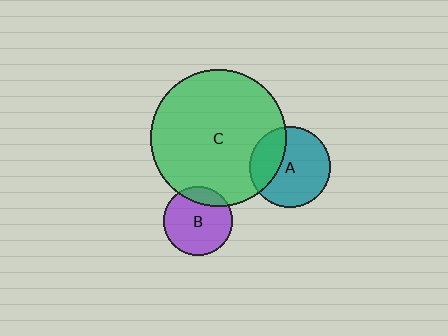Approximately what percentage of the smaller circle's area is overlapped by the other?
Approximately 30%.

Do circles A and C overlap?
Yes.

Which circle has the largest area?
Circle C (green).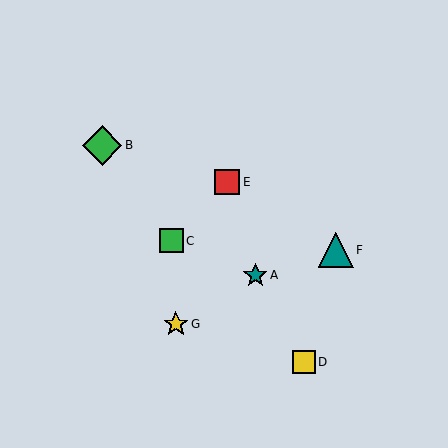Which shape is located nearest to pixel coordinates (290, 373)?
The yellow square (labeled D) at (304, 362) is nearest to that location.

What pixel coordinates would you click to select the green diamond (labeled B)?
Click at (102, 145) to select the green diamond B.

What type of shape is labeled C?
Shape C is a green square.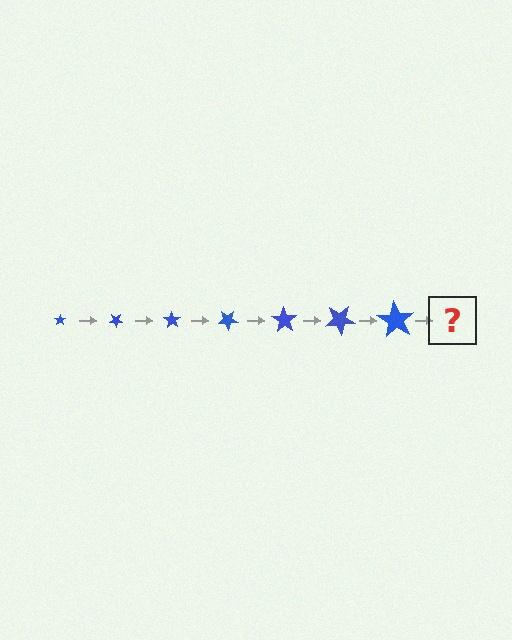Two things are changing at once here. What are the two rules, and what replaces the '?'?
The two rules are that the star grows larger each step and it rotates 35 degrees each step. The '?' should be a star, larger than the previous one and rotated 245 degrees from the start.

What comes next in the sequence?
The next element should be a star, larger than the previous one and rotated 245 degrees from the start.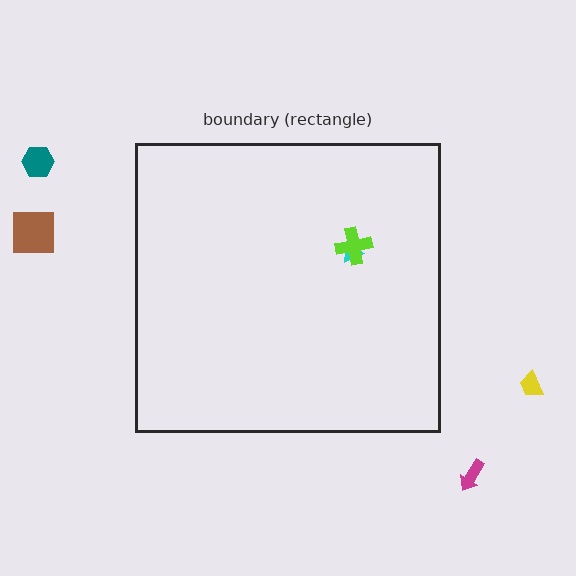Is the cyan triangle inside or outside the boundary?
Inside.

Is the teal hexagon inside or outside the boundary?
Outside.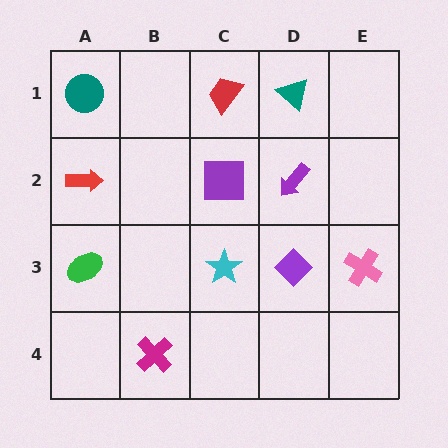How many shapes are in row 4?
1 shape.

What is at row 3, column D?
A purple diamond.